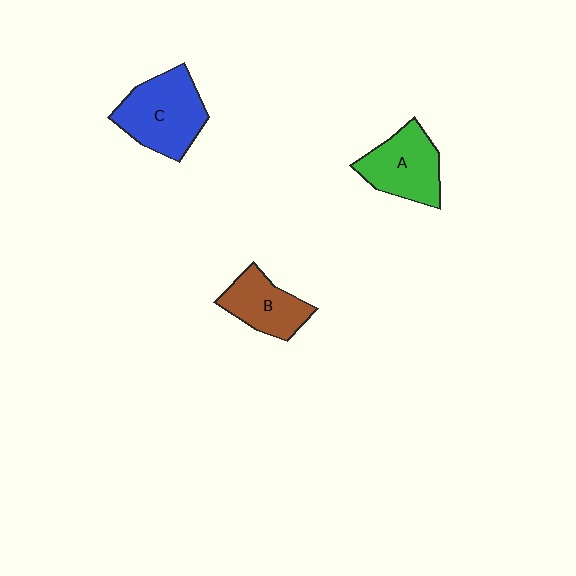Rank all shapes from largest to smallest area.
From largest to smallest: C (blue), A (green), B (brown).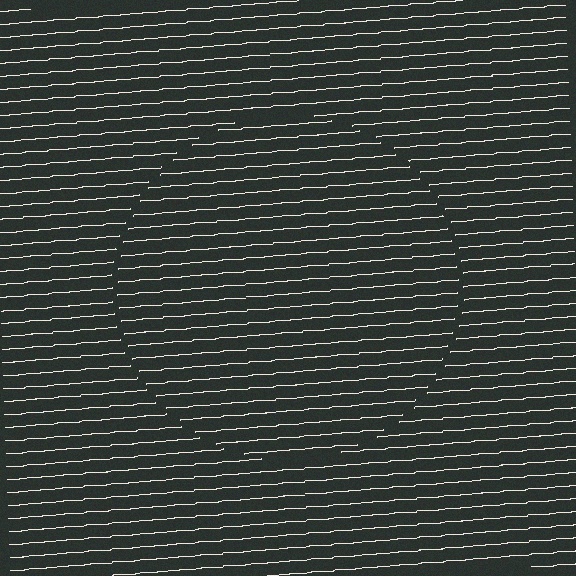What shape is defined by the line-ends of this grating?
An illusory circle. The interior of the shape contains the same grating, shifted by half a period — the contour is defined by the phase discontinuity where line-ends from the inner and outer gratings abut.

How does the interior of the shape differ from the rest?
The interior of the shape contains the same grating, shifted by half a period — the contour is defined by the phase discontinuity where line-ends from the inner and outer gratings abut.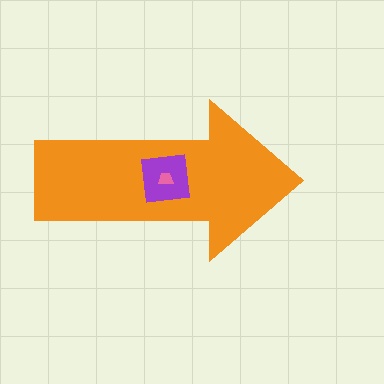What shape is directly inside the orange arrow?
The purple square.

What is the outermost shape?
The orange arrow.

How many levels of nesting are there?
3.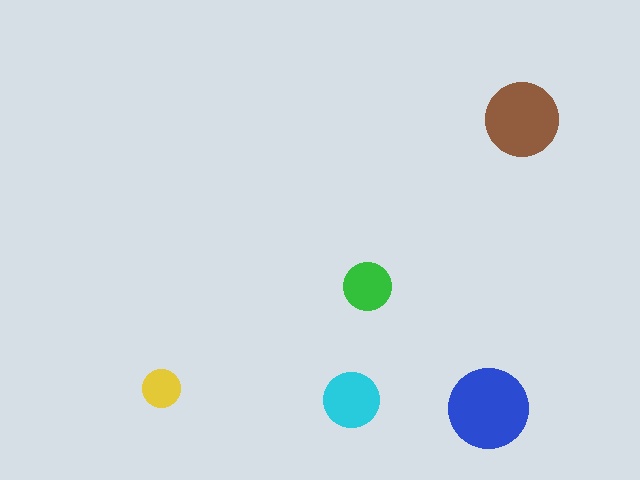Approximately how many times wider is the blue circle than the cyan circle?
About 1.5 times wider.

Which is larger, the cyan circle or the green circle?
The cyan one.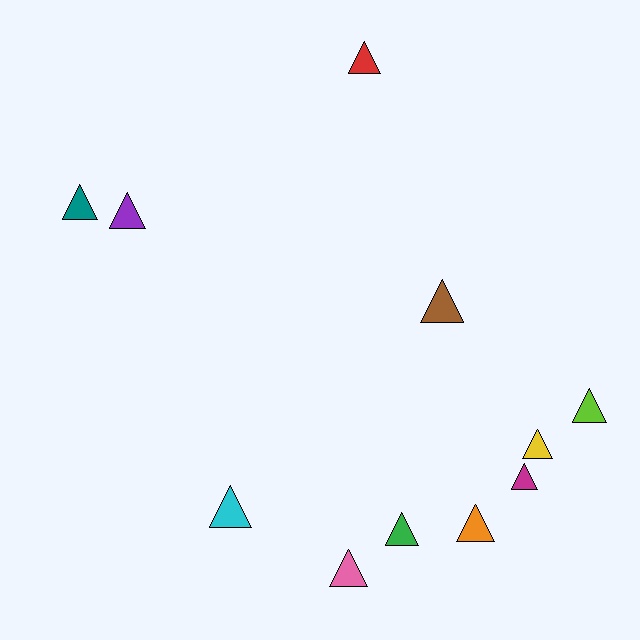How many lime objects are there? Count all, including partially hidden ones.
There is 1 lime object.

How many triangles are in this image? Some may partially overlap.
There are 11 triangles.